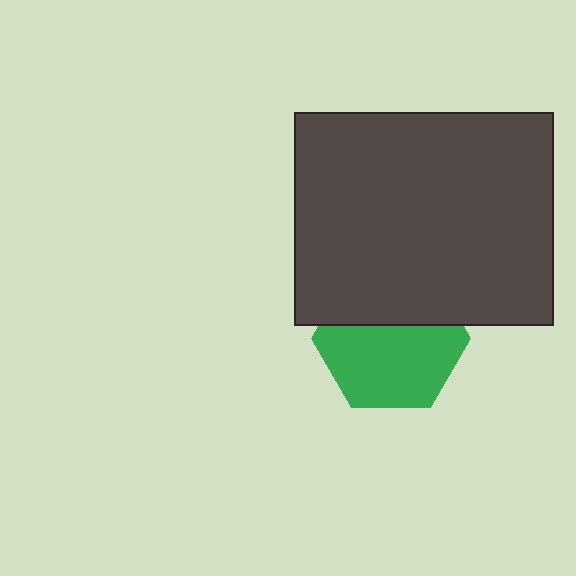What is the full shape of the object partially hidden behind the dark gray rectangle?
The partially hidden object is a green hexagon.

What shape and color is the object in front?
The object in front is a dark gray rectangle.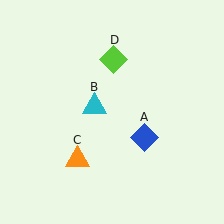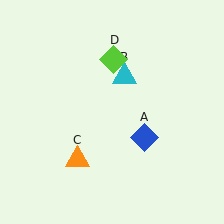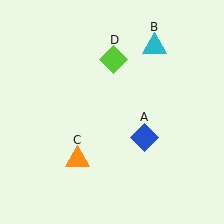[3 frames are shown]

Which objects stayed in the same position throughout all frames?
Blue diamond (object A) and orange triangle (object C) and lime diamond (object D) remained stationary.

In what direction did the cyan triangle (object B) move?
The cyan triangle (object B) moved up and to the right.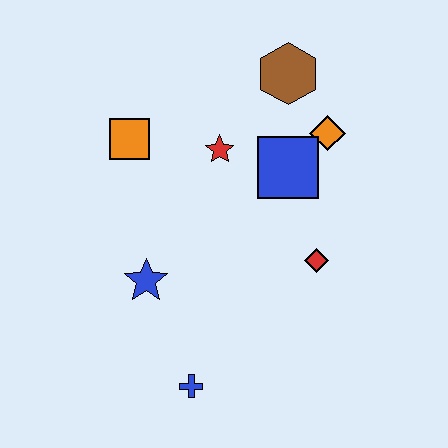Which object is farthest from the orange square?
The blue cross is farthest from the orange square.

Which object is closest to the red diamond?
The blue square is closest to the red diamond.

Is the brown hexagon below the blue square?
No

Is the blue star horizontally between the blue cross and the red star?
No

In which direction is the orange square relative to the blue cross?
The orange square is above the blue cross.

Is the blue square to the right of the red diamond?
No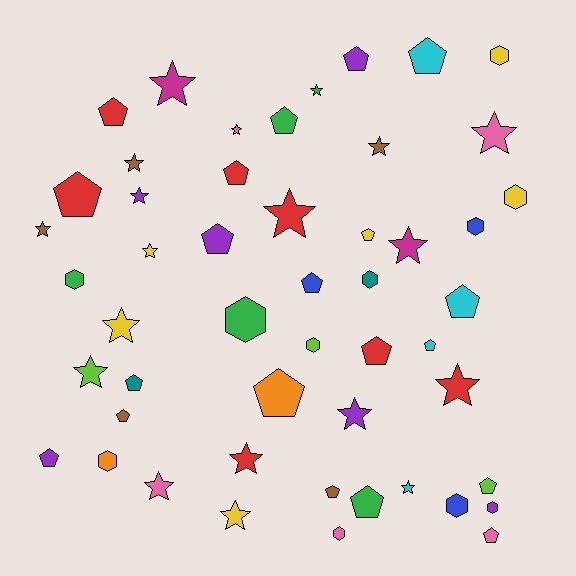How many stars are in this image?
There are 19 stars.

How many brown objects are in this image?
There are 5 brown objects.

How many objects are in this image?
There are 50 objects.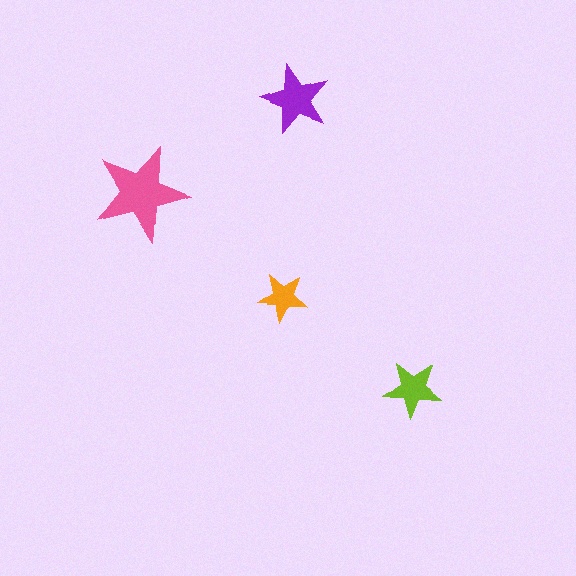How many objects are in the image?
There are 4 objects in the image.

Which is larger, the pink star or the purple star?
The pink one.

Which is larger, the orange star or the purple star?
The purple one.